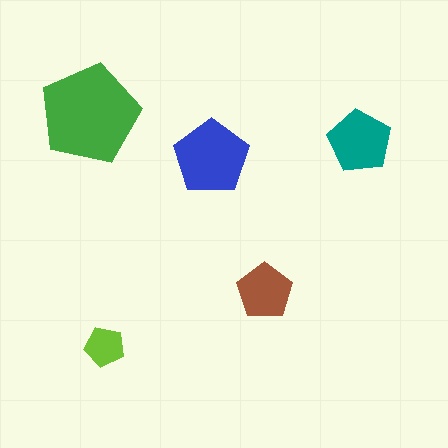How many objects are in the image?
There are 5 objects in the image.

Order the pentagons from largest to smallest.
the green one, the blue one, the teal one, the brown one, the lime one.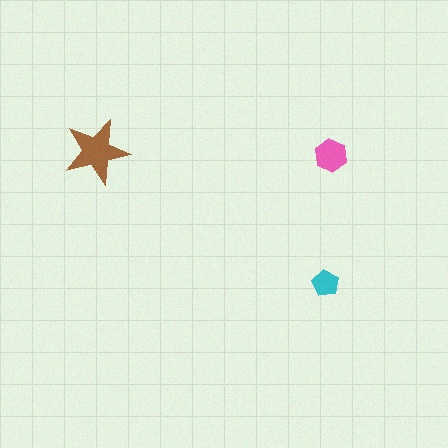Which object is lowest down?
The cyan pentagon is bottommost.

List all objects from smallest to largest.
The cyan pentagon, the pink hexagon, the brown star.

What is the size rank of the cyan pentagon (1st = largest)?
3rd.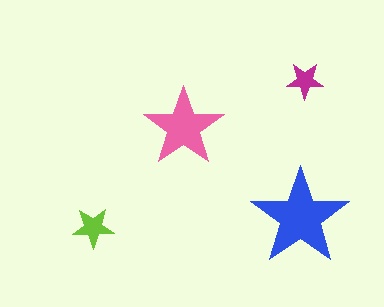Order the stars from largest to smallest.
the blue one, the pink one, the lime one, the magenta one.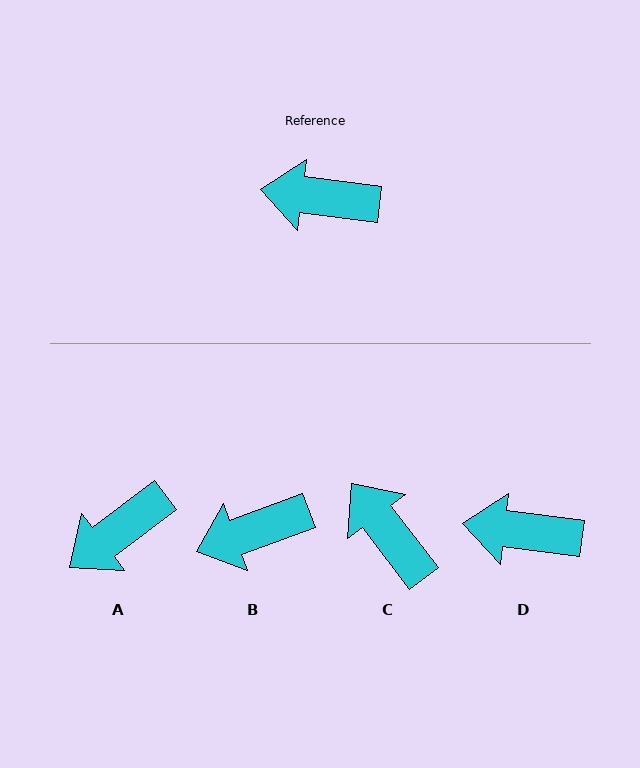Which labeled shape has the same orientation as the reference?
D.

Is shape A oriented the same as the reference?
No, it is off by about 44 degrees.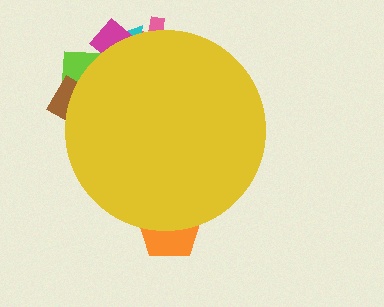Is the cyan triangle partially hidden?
Yes, the cyan triangle is partially hidden behind the yellow circle.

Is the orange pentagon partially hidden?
Yes, the orange pentagon is partially hidden behind the yellow circle.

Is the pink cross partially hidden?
Yes, the pink cross is partially hidden behind the yellow circle.